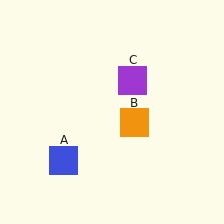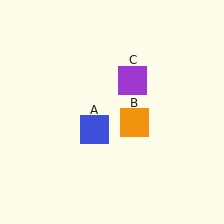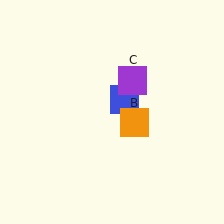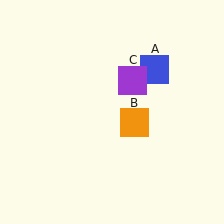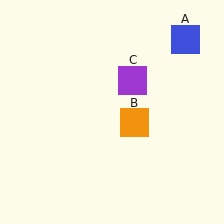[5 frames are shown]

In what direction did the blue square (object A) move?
The blue square (object A) moved up and to the right.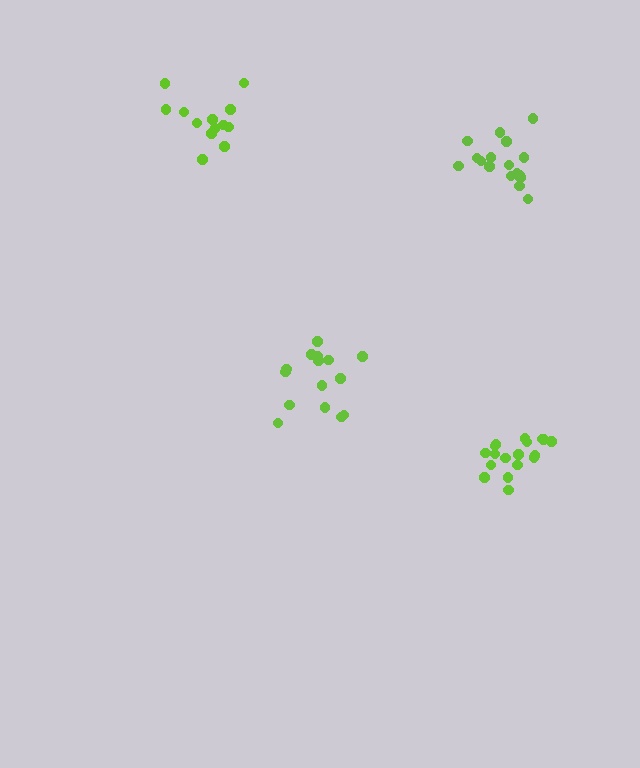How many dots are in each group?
Group 1: 15 dots, Group 2: 18 dots, Group 3: 17 dots, Group 4: 13 dots (63 total).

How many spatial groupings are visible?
There are 4 spatial groupings.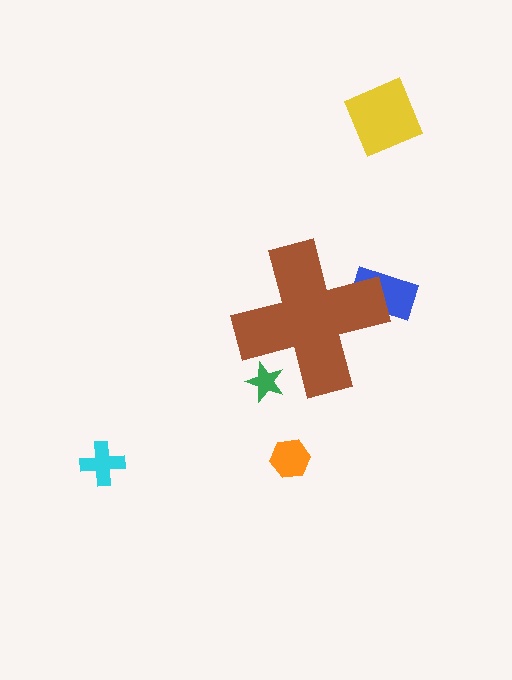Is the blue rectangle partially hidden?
Yes, the blue rectangle is partially hidden behind the brown cross.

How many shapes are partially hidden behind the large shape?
2 shapes are partially hidden.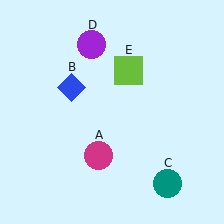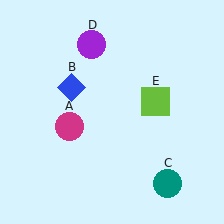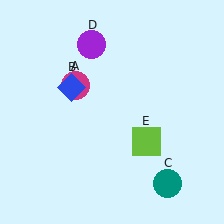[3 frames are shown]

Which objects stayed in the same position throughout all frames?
Blue diamond (object B) and teal circle (object C) and purple circle (object D) remained stationary.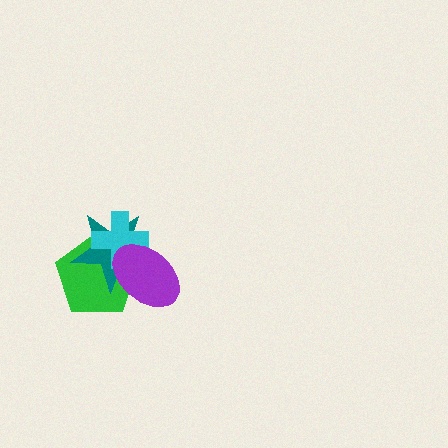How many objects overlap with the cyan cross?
3 objects overlap with the cyan cross.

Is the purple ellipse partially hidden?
No, no other shape covers it.